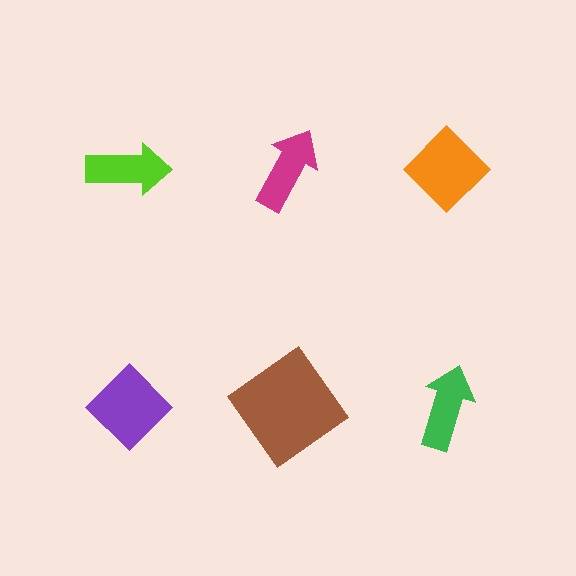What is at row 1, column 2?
A magenta arrow.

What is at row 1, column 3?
An orange diamond.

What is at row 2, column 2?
A brown diamond.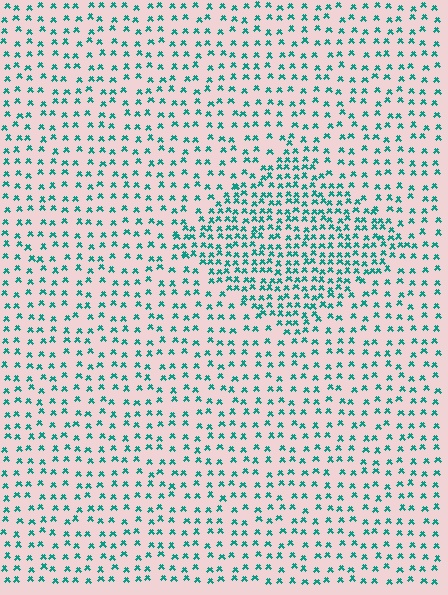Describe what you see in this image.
The image contains small teal elements arranged at two different densities. A diamond-shaped region is visible where the elements are more densely packed than the surrounding area.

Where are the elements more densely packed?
The elements are more densely packed inside the diamond boundary.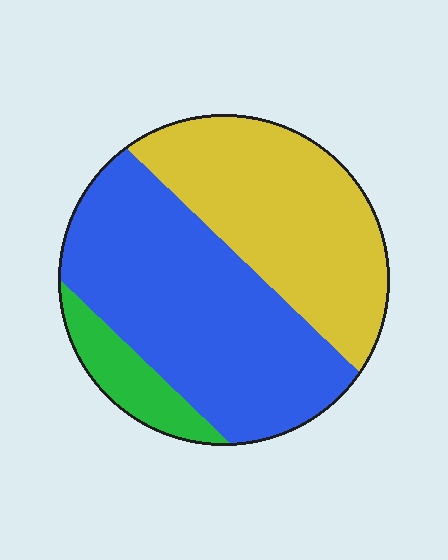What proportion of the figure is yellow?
Yellow covers 40% of the figure.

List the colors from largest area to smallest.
From largest to smallest: blue, yellow, green.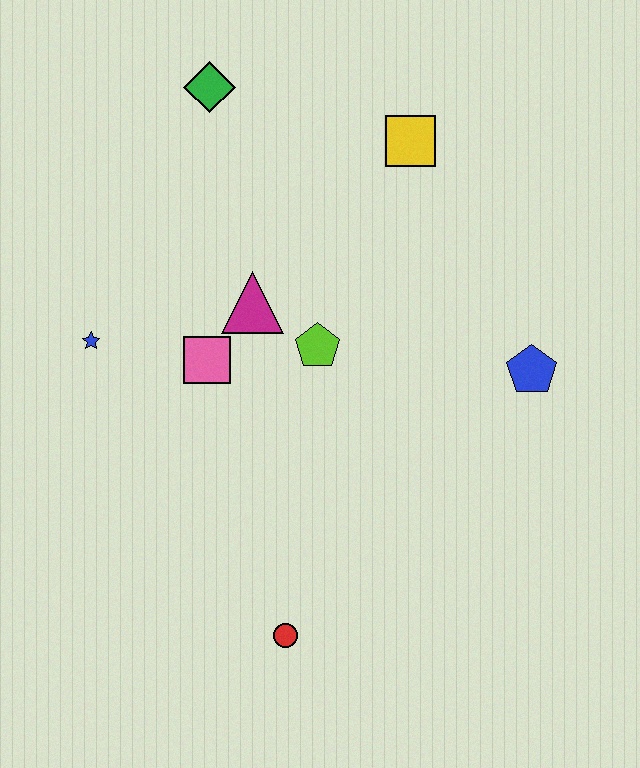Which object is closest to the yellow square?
The green diamond is closest to the yellow square.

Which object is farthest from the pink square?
The blue pentagon is farthest from the pink square.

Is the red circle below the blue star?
Yes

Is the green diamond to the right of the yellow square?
No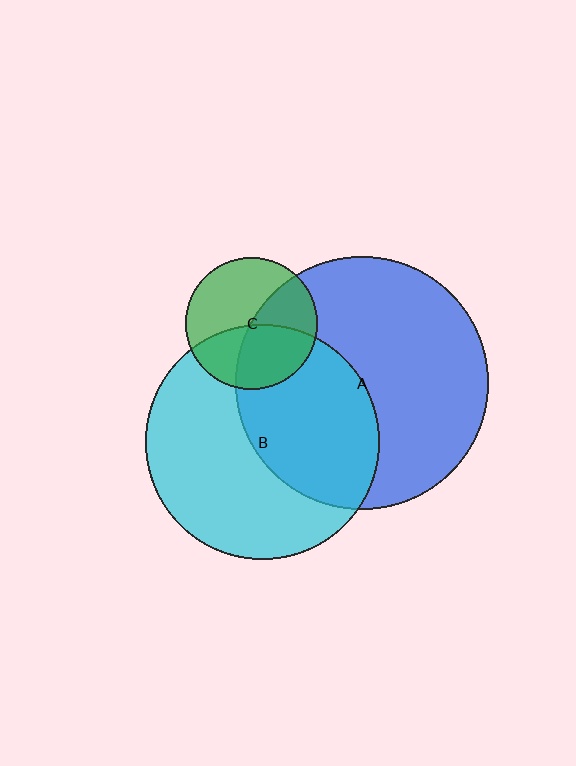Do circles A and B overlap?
Yes.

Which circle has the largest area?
Circle A (blue).